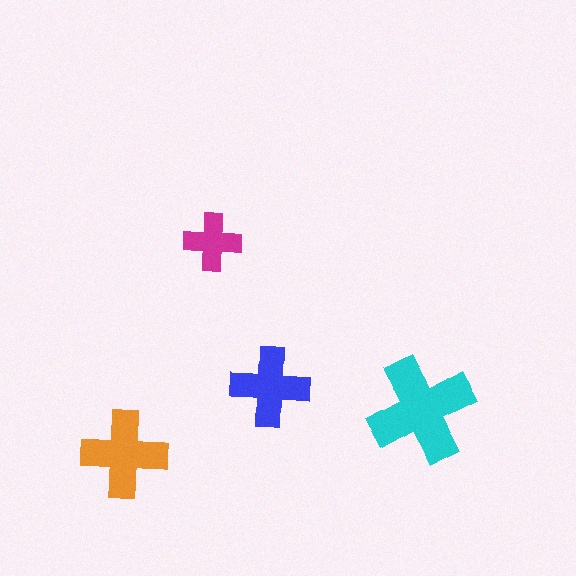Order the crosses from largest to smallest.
the cyan one, the orange one, the blue one, the magenta one.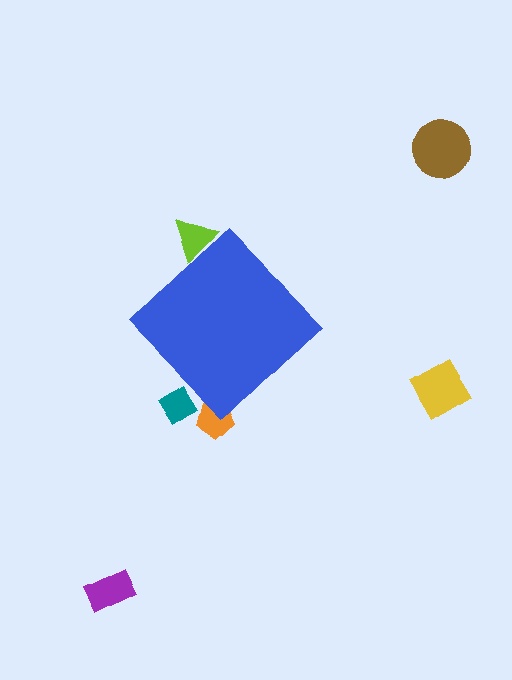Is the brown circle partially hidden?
No, the brown circle is fully visible.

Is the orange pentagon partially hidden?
Yes, the orange pentagon is partially hidden behind the blue diamond.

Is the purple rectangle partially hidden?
No, the purple rectangle is fully visible.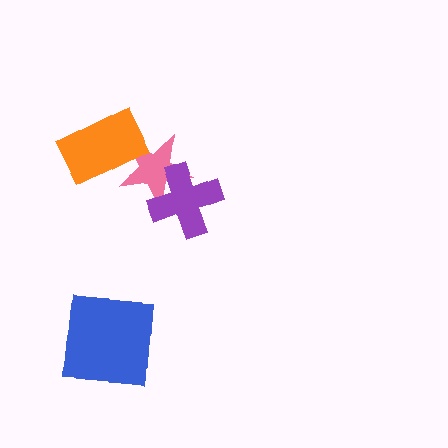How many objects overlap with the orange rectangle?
1 object overlaps with the orange rectangle.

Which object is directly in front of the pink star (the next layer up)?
The purple cross is directly in front of the pink star.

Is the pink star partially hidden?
Yes, it is partially covered by another shape.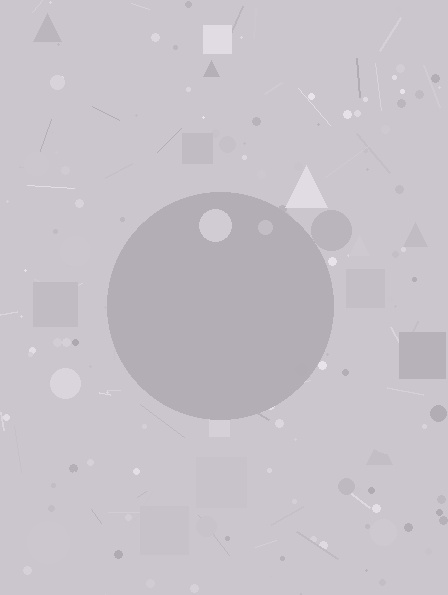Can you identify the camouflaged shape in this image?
The camouflaged shape is a circle.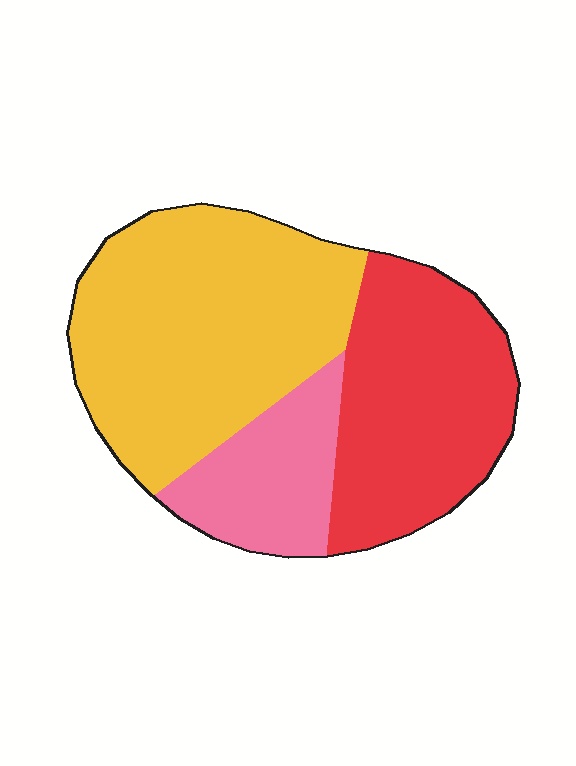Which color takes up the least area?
Pink, at roughly 20%.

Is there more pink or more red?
Red.